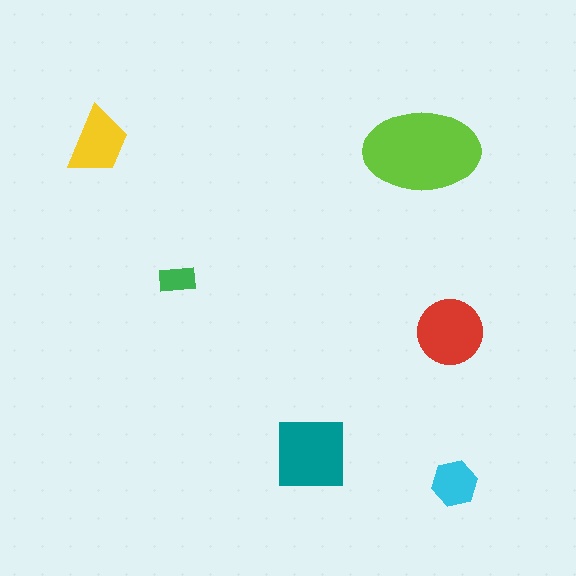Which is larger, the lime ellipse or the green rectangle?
The lime ellipse.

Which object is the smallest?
The green rectangle.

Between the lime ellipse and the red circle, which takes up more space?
The lime ellipse.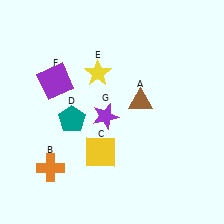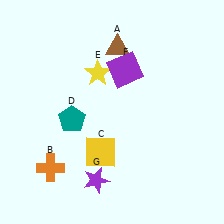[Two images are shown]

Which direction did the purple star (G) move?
The purple star (G) moved down.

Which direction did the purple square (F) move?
The purple square (F) moved right.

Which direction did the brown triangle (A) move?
The brown triangle (A) moved up.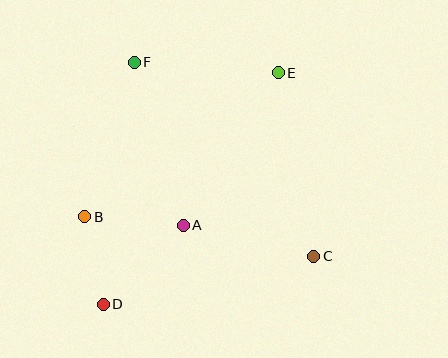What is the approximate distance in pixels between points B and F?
The distance between B and F is approximately 162 pixels.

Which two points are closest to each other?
Points B and D are closest to each other.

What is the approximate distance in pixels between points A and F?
The distance between A and F is approximately 170 pixels.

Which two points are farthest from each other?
Points D and E are farthest from each other.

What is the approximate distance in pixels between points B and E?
The distance between B and E is approximately 241 pixels.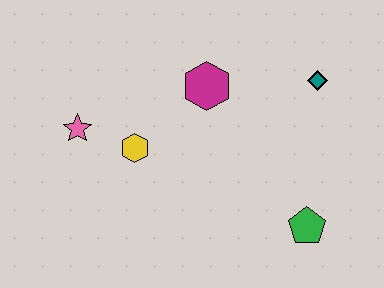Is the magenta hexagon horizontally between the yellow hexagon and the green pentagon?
Yes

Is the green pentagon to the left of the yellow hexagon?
No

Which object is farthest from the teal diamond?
The pink star is farthest from the teal diamond.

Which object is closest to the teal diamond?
The magenta hexagon is closest to the teal diamond.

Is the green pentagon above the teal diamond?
No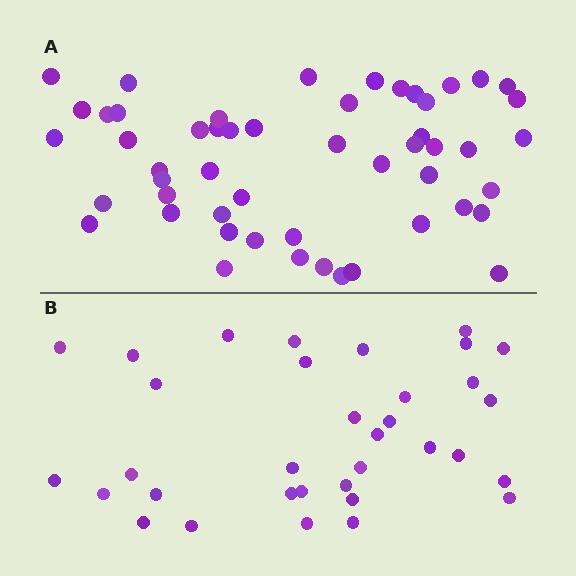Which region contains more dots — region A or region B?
Region A (the top region) has more dots.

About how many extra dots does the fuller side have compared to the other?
Region A has approximately 20 more dots than region B.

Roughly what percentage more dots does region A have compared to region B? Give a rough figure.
About 55% more.